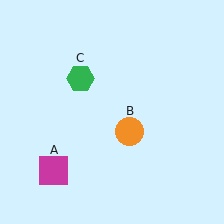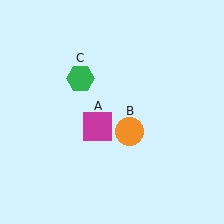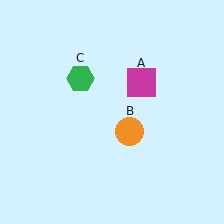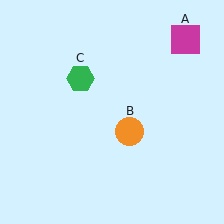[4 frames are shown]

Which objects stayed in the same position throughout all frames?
Orange circle (object B) and green hexagon (object C) remained stationary.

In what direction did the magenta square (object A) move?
The magenta square (object A) moved up and to the right.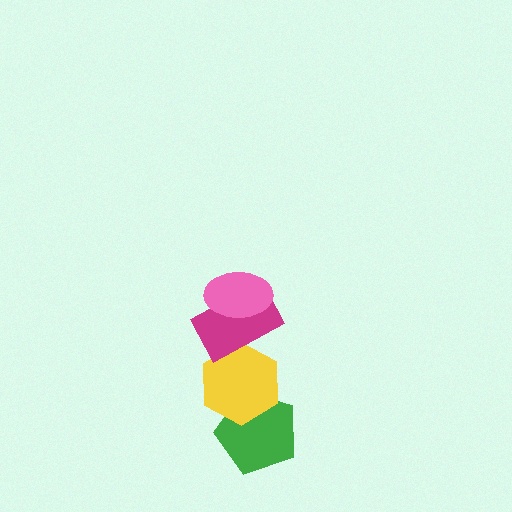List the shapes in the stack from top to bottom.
From top to bottom: the pink ellipse, the magenta rectangle, the yellow hexagon, the green pentagon.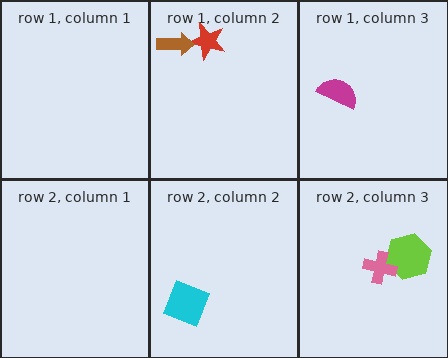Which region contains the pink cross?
The row 2, column 3 region.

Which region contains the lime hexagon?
The row 2, column 3 region.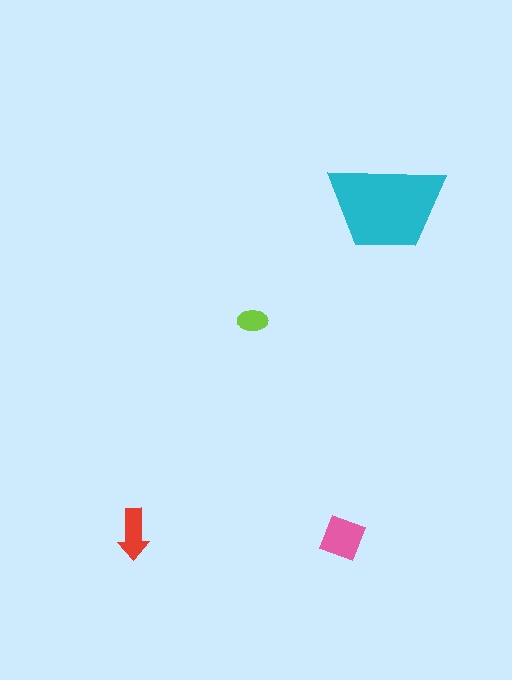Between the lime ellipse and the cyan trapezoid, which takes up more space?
The cyan trapezoid.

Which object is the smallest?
The lime ellipse.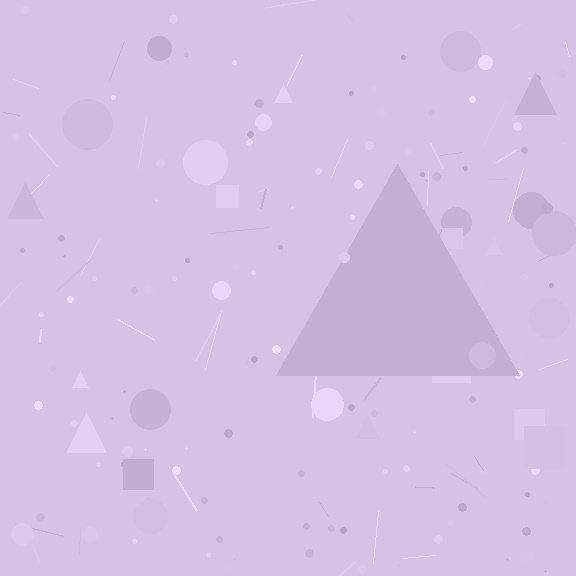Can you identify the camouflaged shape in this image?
The camouflaged shape is a triangle.